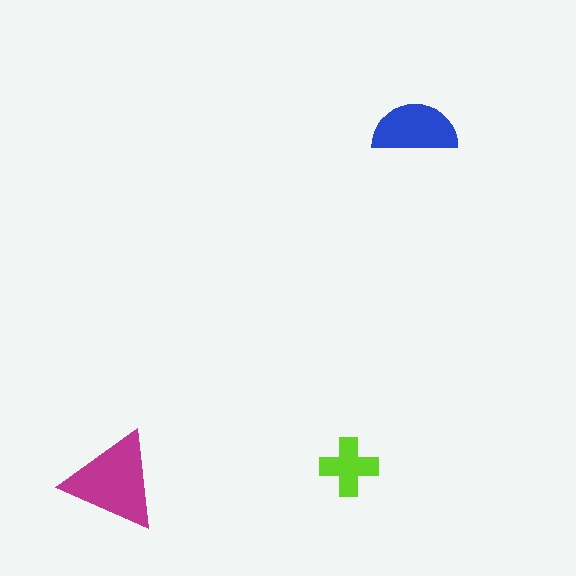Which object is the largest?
The magenta triangle.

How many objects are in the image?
There are 3 objects in the image.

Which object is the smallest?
The lime cross.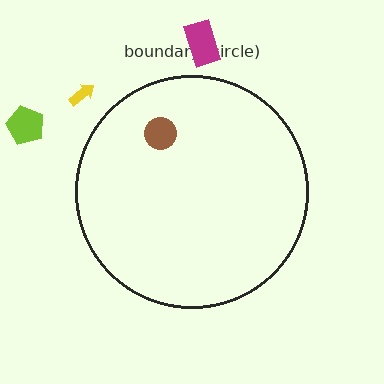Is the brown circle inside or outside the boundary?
Inside.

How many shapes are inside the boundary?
1 inside, 3 outside.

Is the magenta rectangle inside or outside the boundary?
Outside.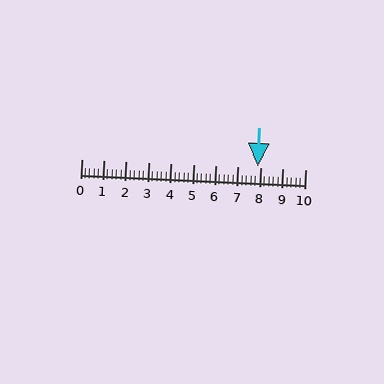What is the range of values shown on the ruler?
The ruler shows values from 0 to 10.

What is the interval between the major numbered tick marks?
The major tick marks are spaced 1 units apart.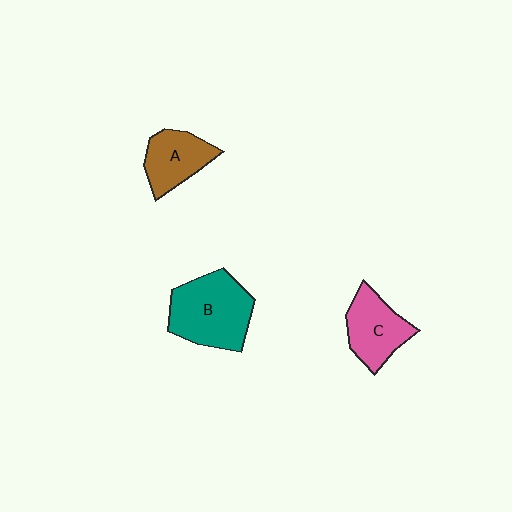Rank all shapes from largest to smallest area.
From largest to smallest: B (teal), C (pink), A (brown).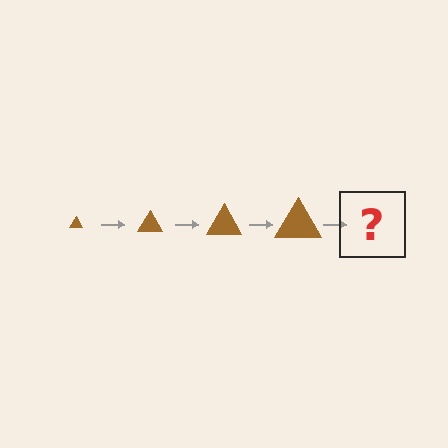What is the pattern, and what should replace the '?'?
The pattern is that the triangle gets progressively larger each step. The '?' should be a brown triangle, larger than the previous one.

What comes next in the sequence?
The next element should be a brown triangle, larger than the previous one.